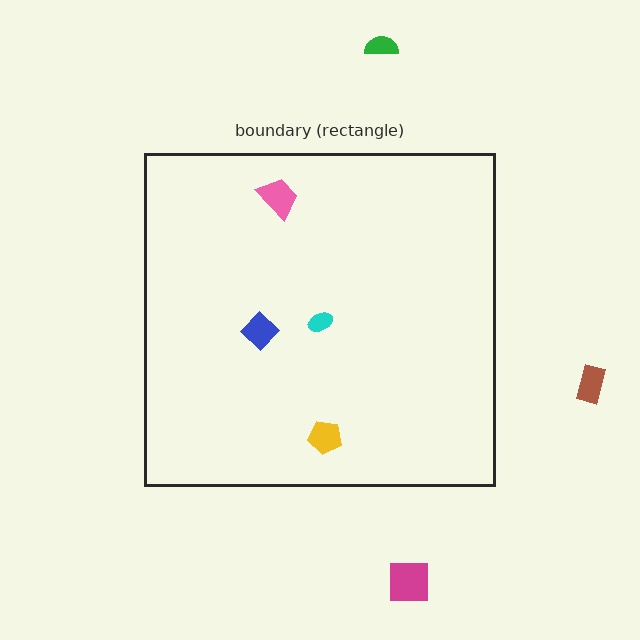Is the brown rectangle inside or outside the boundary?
Outside.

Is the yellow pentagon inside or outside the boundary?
Inside.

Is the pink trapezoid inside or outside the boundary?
Inside.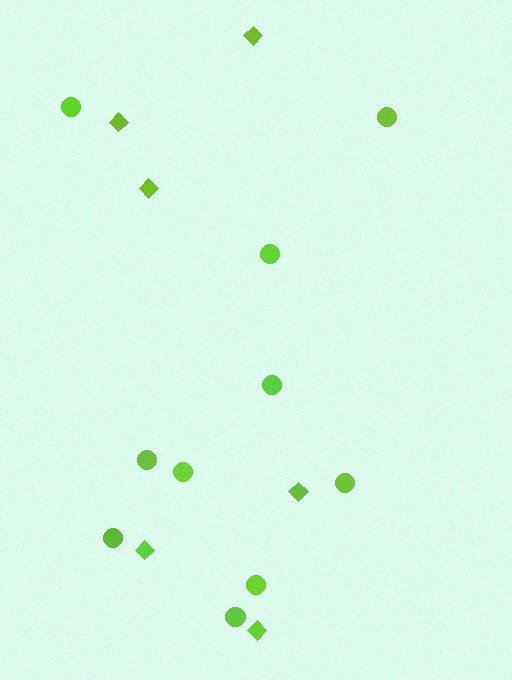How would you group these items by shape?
There are 2 groups: one group of circles (10) and one group of diamonds (6).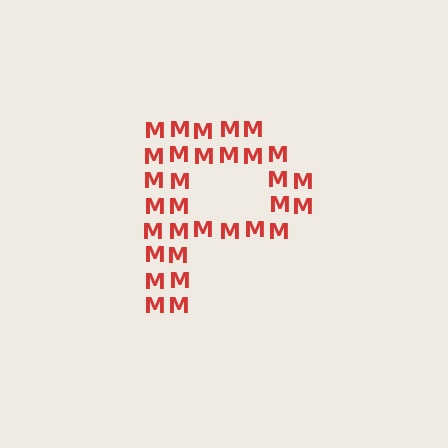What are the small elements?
The small elements are letter M's.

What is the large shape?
The large shape is the letter P.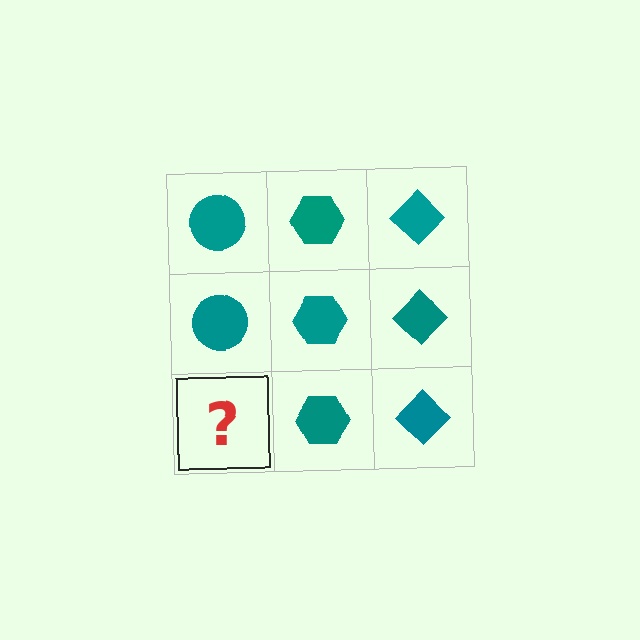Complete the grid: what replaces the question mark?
The question mark should be replaced with a teal circle.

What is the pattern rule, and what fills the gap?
The rule is that each column has a consistent shape. The gap should be filled with a teal circle.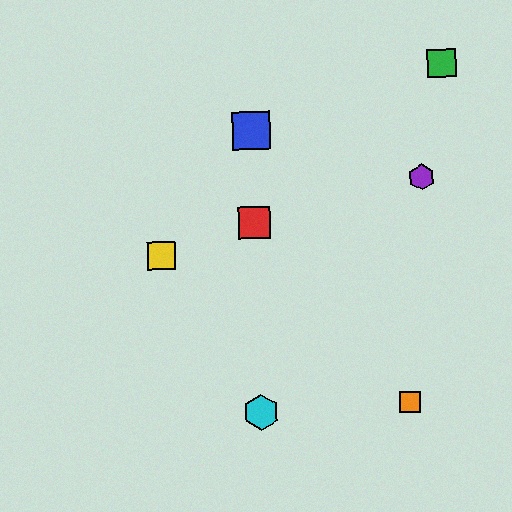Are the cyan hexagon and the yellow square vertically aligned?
No, the cyan hexagon is at x≈261 and the yellow square is at x≈161.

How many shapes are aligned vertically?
3 shapes (the red square, the blue square, the cyan hexagon) are aligned vertically.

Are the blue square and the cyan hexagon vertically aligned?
Yes, both are at x≈251.